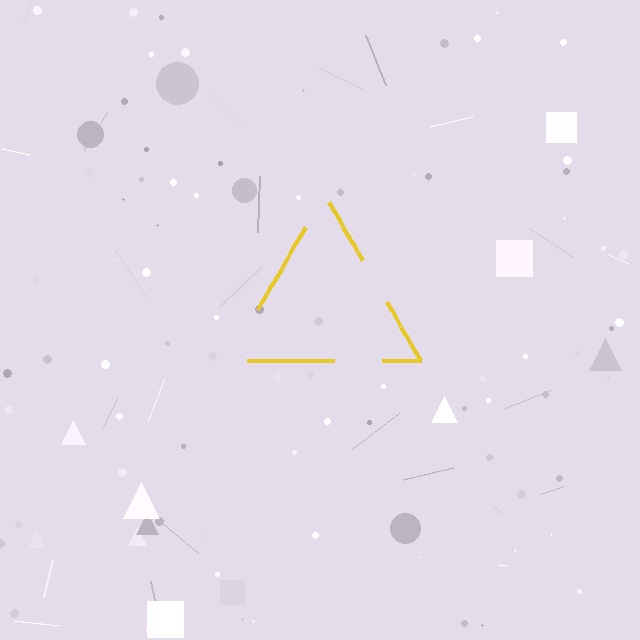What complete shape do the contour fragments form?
The contour fragments form a triangle.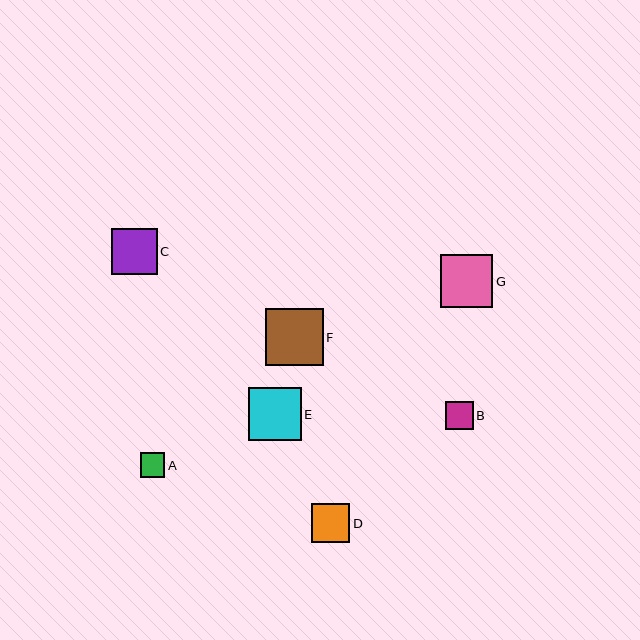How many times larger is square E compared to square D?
Square E is approximately 1.4 times the size of square D.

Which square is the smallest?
Square A is the smallest with a size of approximately 25 pixels.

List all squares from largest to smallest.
From largest to smallest: F, E, G, C, D, B, A.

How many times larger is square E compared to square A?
Square E is approximately 2.1 times the size of square A.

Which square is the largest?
Square F is the largest with a size of approximately 57 pixels.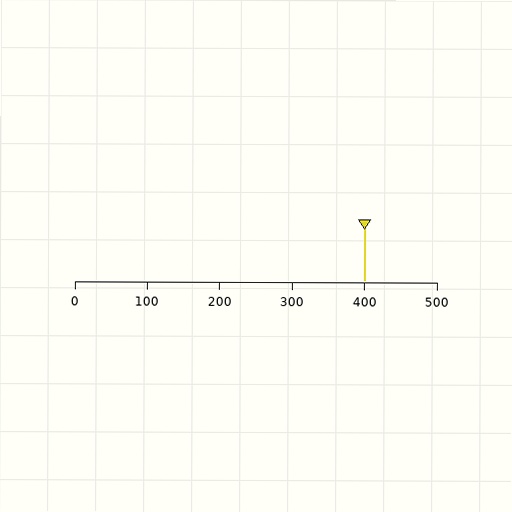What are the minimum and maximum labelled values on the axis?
The axis runs from 0 to 500.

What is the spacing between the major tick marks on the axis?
The major ticks are spaced 100 apart.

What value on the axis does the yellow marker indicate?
The marker indicates approximately 400.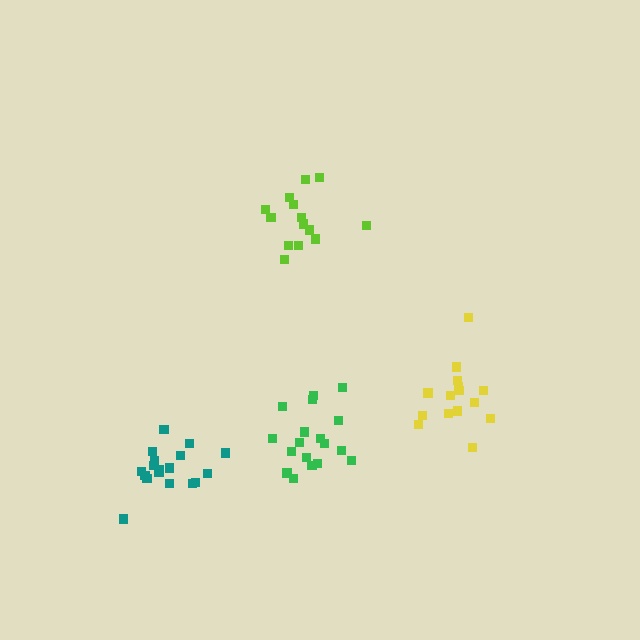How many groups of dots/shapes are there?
There are 4 groups.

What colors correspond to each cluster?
The clusters are colored: green, lime, yellow, teal.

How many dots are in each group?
Group 1: 18 dots, Group 2: 14 dots, Group 3: 15 dots, Group 4: 18 dots (65 total).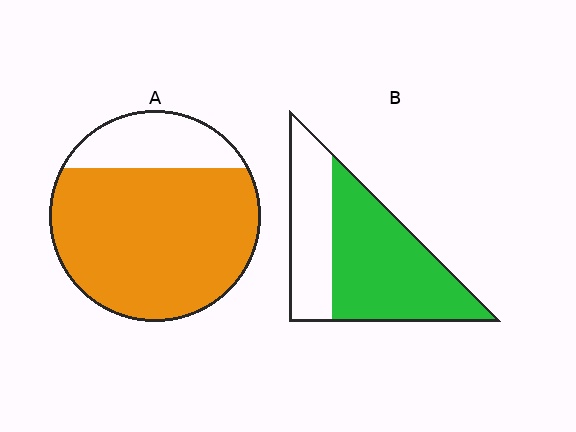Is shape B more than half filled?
Yes.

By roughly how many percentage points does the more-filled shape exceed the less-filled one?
By roughly 15 percentage points (A over B).